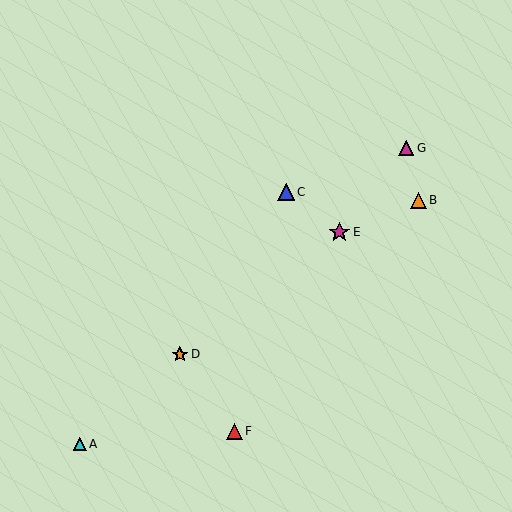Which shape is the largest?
The magenta star (labeled E) is the largest.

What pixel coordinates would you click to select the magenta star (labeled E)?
Click at (339, 232) to select the magenta star E.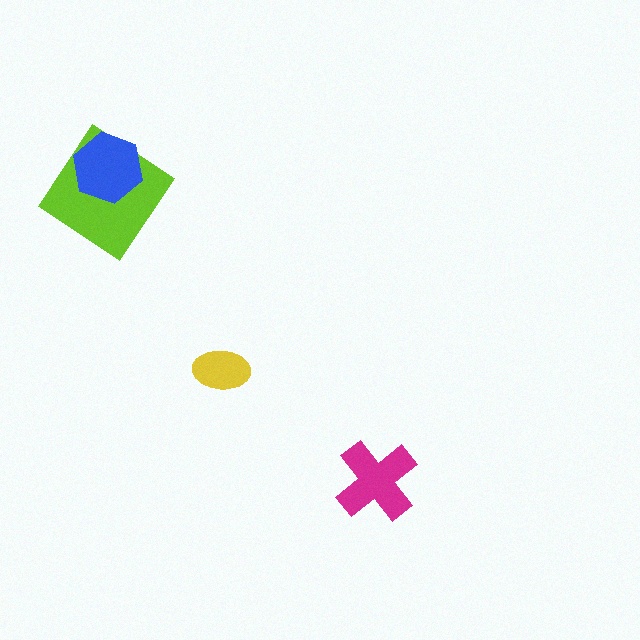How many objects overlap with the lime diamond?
1 object overlaps with the lime diamond.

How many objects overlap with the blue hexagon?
1 object overlaps with the blue hexagon.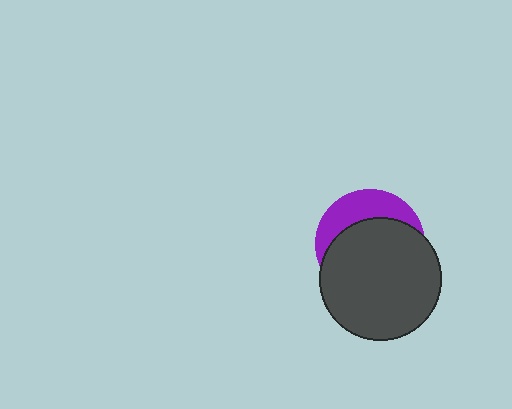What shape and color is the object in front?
The object in front is a dark gray circle.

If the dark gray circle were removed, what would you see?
You would see the complete purple circle.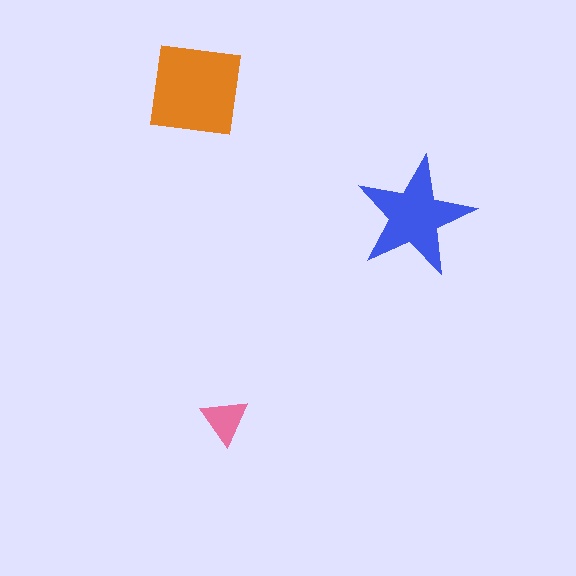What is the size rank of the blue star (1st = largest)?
2nd.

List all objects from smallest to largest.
The pink triangle, the blue star, the orange square.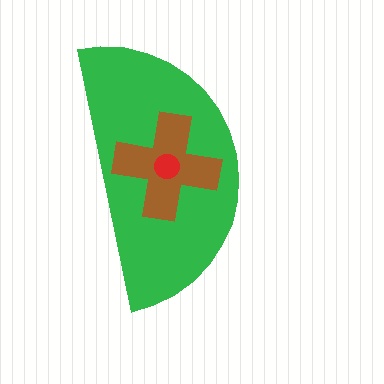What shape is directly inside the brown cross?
The red circle.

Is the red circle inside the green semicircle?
Yes.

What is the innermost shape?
The red circle.